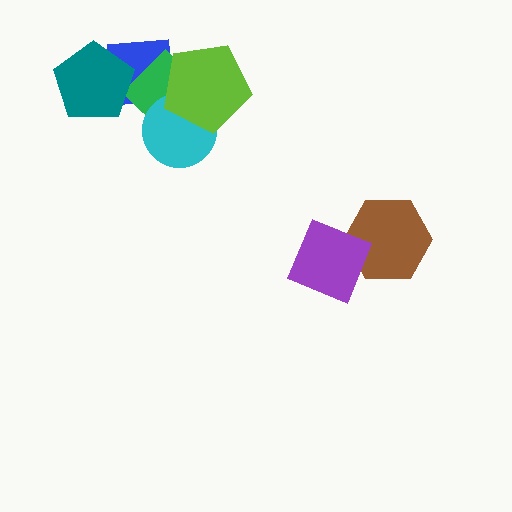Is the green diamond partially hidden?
Yes, it is partially covered by another shape.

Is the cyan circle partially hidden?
Yes, it is partially covered by another shape.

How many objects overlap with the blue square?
3 objects overlap with the blue square.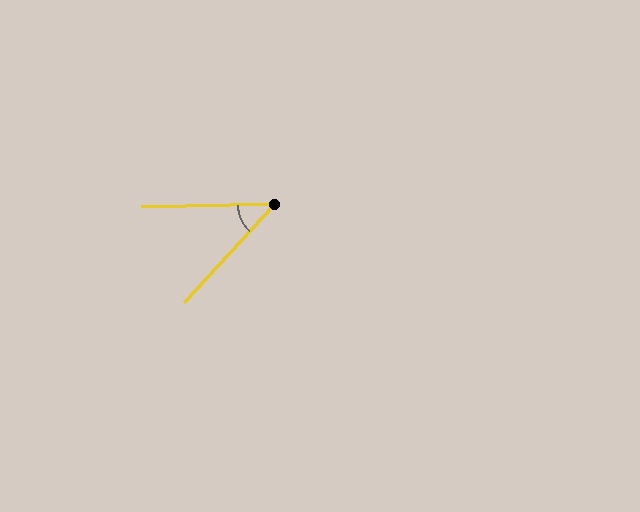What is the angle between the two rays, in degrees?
Approximately 46 degrees.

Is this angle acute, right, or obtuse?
It is acute.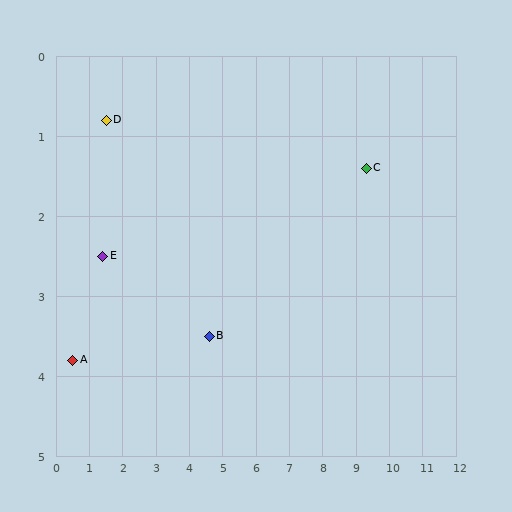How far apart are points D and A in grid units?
Points D and A are about 3.2 grid units apart.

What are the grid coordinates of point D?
Point D is at approximately (1.5, 0.8).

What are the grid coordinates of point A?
Point A is at approximately (0.5, 3.8).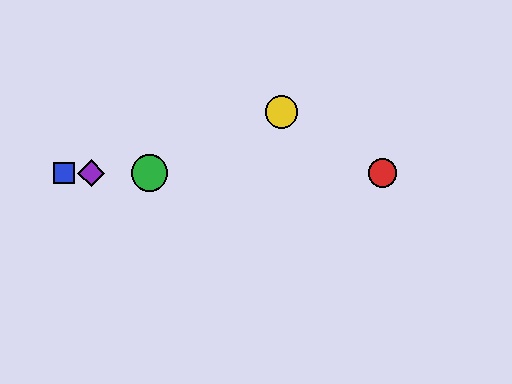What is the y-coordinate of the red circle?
The red circle is at y≈173.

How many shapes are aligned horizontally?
4 shapes (the red circle, the blue square, the green circle, the purple diamond) are aligned horizontally.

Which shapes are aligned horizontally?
The red circle, the blue square, the green circle, the purple diamond are aligned horizontally.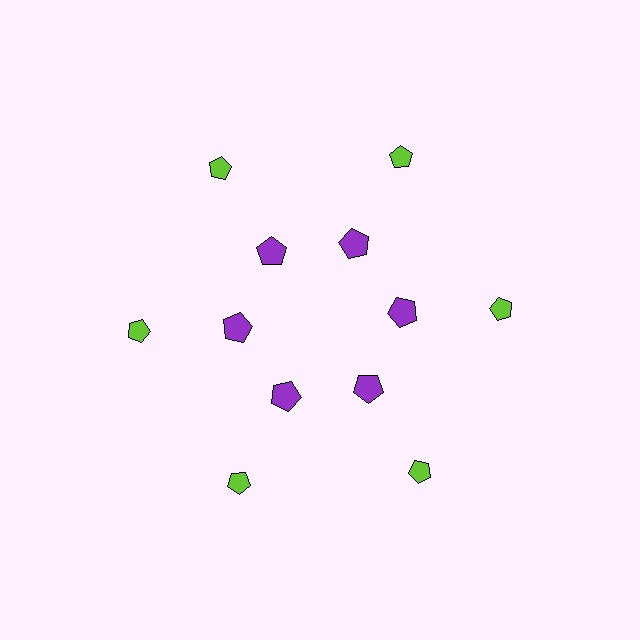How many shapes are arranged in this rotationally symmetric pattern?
There are 12 shapes, arranged in 6 groups of 2.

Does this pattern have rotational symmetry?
Yes, this pattern has 6-fold rotational symmetry. It looks the same after rotating 60 degrees around the center.